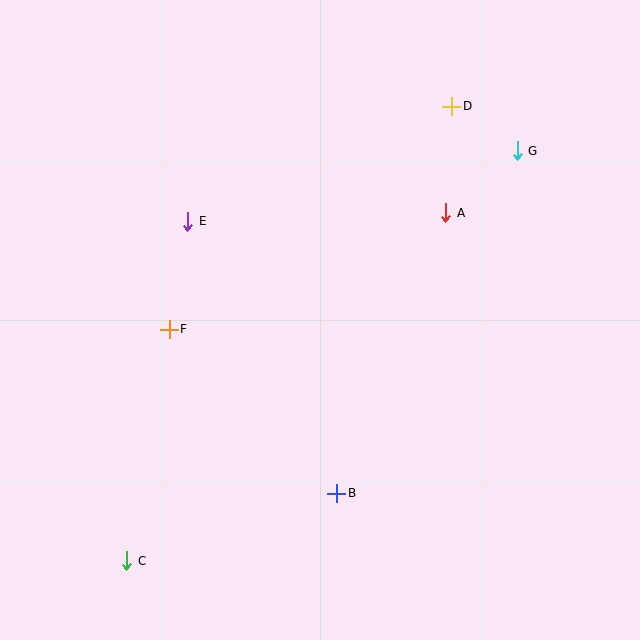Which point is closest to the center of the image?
Point F at (169, 329) is closest to the center.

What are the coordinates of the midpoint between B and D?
The midpoint between B and D is at (394, 300).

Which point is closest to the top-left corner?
Point E is closest to the top-left corner.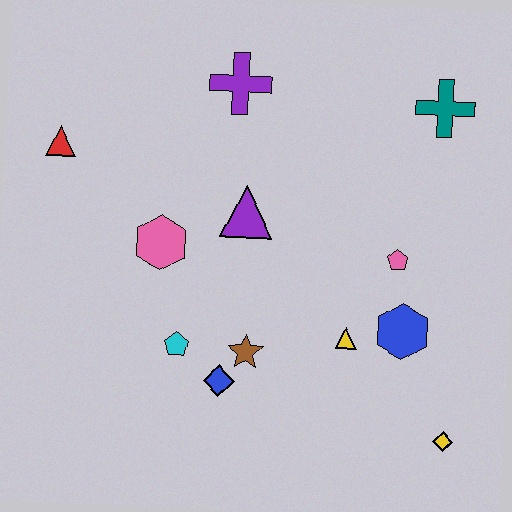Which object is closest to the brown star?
The blue diamond is closest to the brown star.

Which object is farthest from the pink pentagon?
The red triangle is farthest from the pink pentagon.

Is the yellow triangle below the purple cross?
Yes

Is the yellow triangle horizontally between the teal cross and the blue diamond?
Yes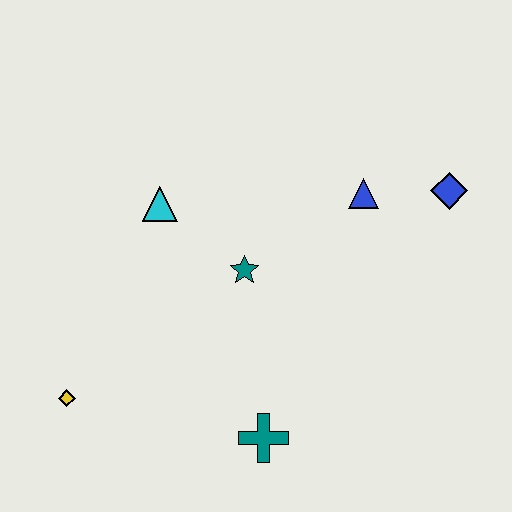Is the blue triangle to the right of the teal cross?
Yes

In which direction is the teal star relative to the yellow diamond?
The teal star is to the right of the yellow diamond.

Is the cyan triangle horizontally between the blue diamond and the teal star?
No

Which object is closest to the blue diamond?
The blue triangle is closest to the blue diamond.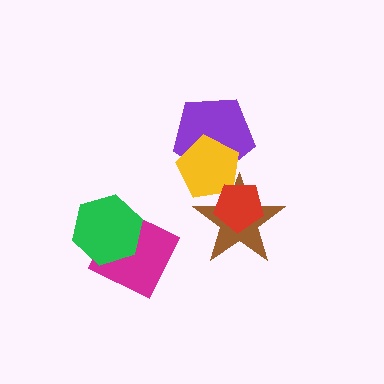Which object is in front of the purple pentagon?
The yellow pentagon is in front of the purple pentagon.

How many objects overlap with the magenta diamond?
1 object overlaps with the magenta diamond.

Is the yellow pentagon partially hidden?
Yes, it is partially covered by another shape.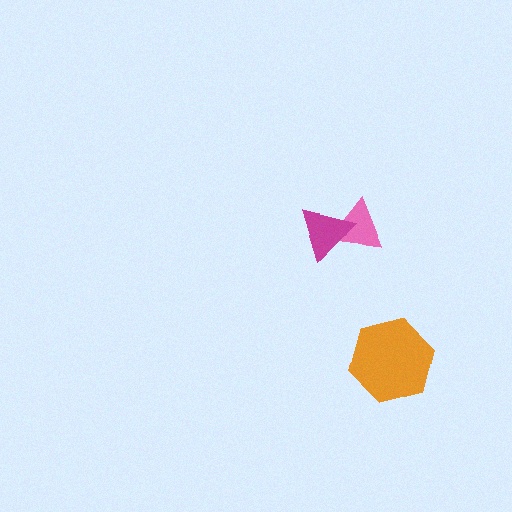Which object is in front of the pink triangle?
The magenta triangle is in front of the pink triangle.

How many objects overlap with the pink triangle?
1 object overlaps with the pink triangle.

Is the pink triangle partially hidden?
Yes, it is partially covered by another shape.